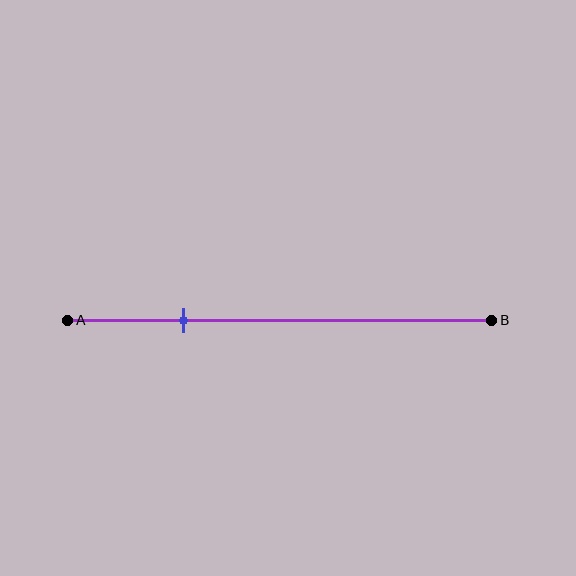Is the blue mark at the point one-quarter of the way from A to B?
Yes, the mark is approximately at the one-quarter point.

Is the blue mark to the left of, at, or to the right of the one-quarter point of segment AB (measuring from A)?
The blue mark is approximately at the one-quarter point of segment AB.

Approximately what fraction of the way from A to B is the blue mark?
The blue mark is approximately 25% of the way from A to B.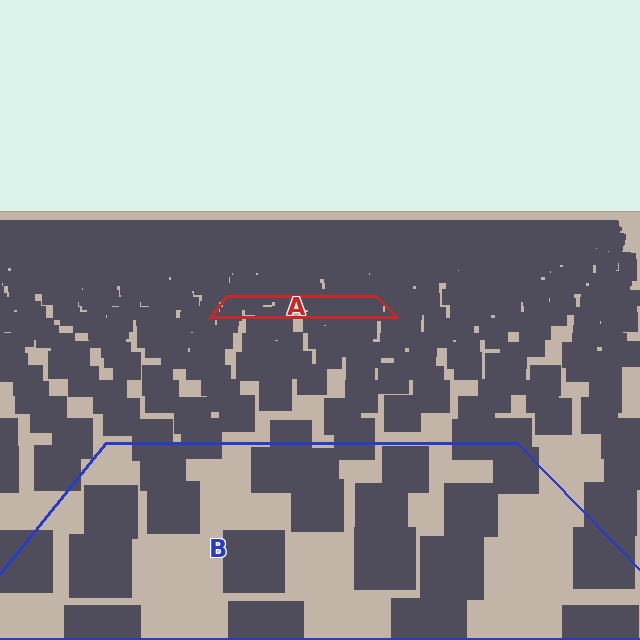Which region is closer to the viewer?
Region B is closer. The texture elements there are larger and more spread out.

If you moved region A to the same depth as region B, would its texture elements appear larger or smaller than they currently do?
They would appear larger. At a closer depth, the same texture elements are projected at a bigger on-screen size.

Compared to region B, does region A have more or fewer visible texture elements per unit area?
Region A has more texture elements per unit area — they are packed more densely because it is farther away.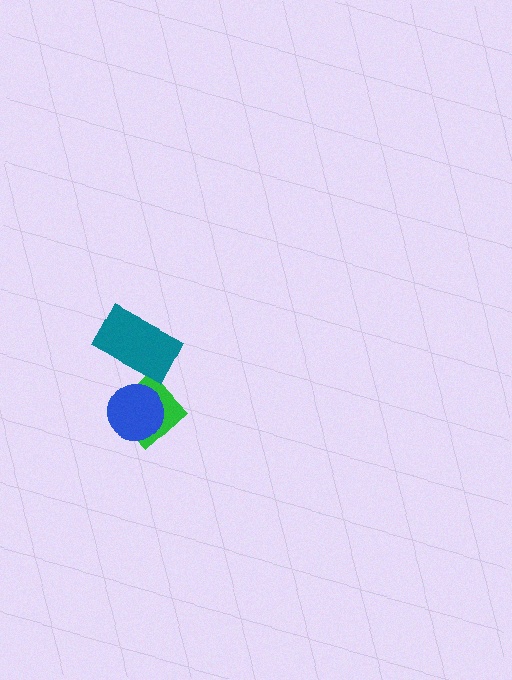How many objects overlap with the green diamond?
2 objects overlap with the green diamond.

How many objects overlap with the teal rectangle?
1 object overlaps with the teal rectangle.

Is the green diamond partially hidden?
Yes, it is partially covered by another shape.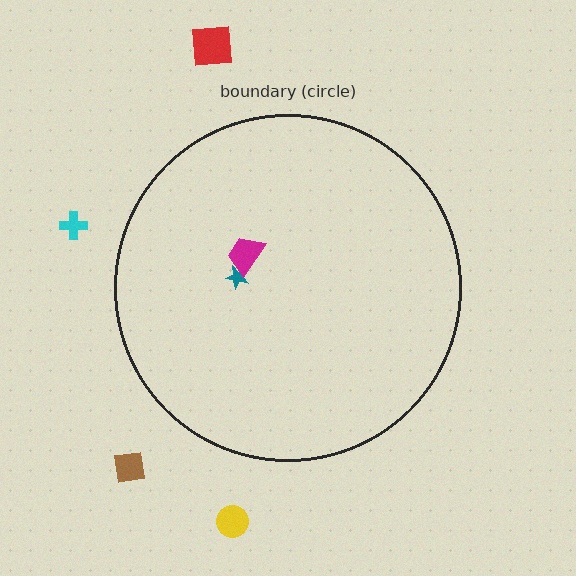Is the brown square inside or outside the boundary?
Outside.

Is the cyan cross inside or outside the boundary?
Outside.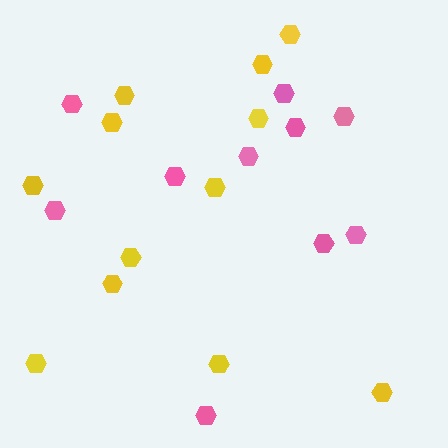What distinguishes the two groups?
There are 2 groups: one group of yellow hexagons (12) and one group of pink hexagons (10).